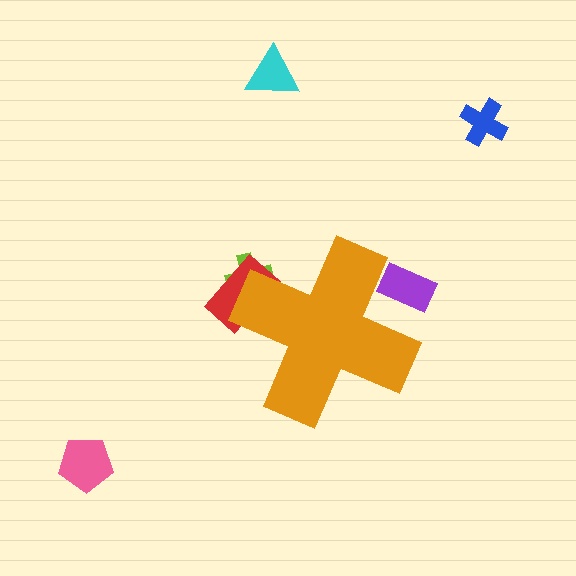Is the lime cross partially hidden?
Yes, the lime cross is partially hidden behind the orange cross.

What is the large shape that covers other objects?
An orange cross.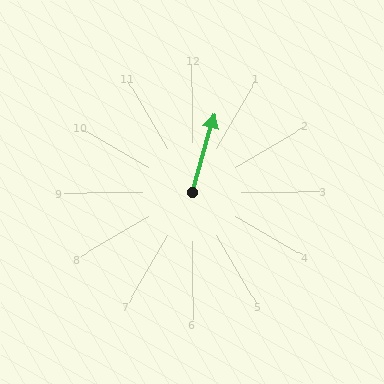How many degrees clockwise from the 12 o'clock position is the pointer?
Approximately 16 degrees.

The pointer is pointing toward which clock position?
Roughly 1 o'clock.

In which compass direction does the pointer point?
North.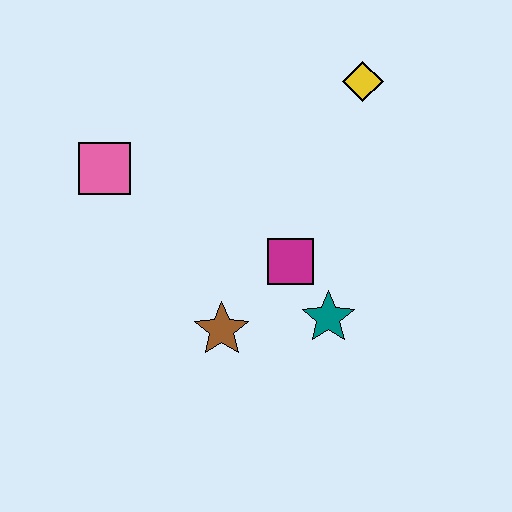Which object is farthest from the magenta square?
The pink square is farthest from the magenta square.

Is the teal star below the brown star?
No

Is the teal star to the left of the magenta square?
No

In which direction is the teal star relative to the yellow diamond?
The teal star is below the yellow diamond.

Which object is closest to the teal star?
The magenta square is closest to the teal star.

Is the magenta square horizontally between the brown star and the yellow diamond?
Yes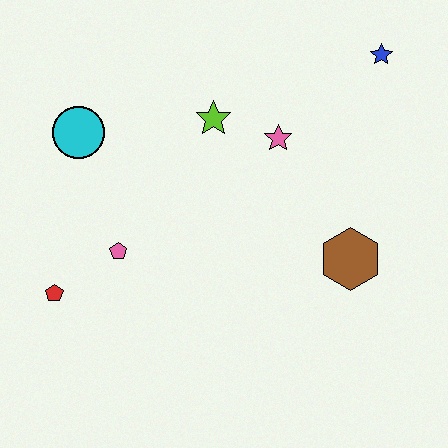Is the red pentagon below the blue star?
Yes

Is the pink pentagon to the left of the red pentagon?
No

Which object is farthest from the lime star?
The red pentagon is farthest from the lime star.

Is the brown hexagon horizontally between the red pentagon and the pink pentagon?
No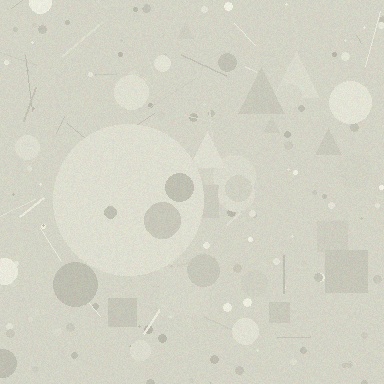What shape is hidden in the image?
A circle is hidden in the image.